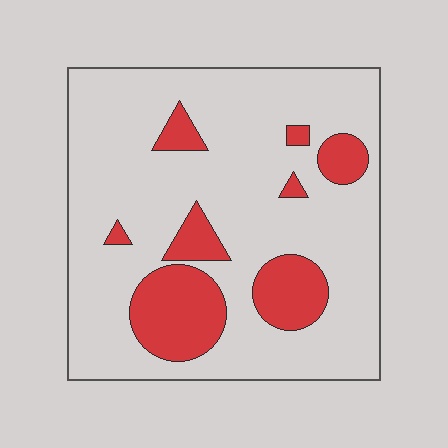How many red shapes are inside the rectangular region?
8.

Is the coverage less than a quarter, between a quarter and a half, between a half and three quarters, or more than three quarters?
Less than a quarter.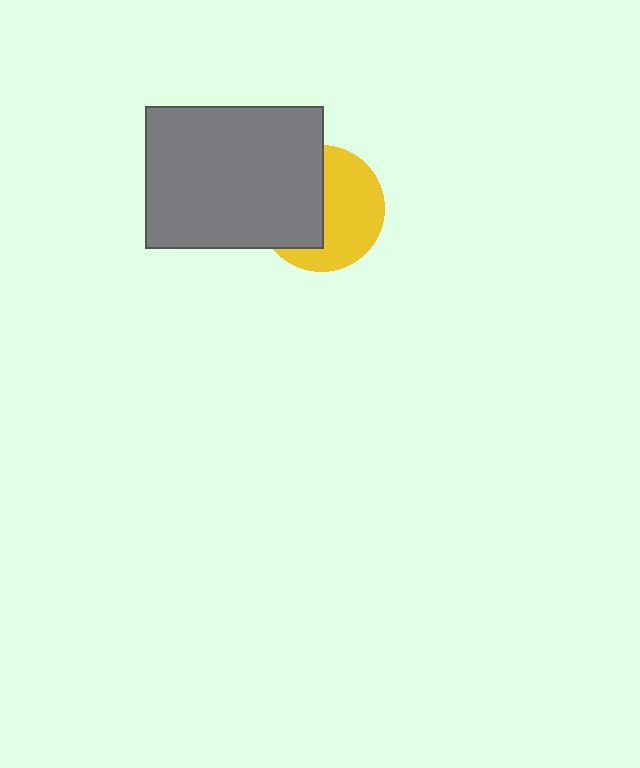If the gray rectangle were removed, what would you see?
You would see the complete yellow circle.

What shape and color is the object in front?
The object in front is a gray rectangle.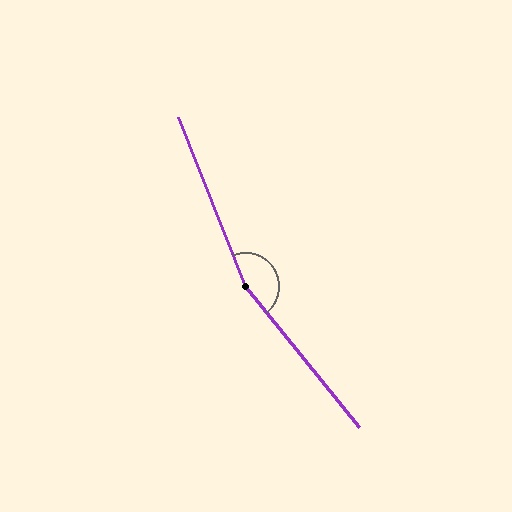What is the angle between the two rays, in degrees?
Approximately 163 degrees.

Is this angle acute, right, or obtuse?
It is obtuse.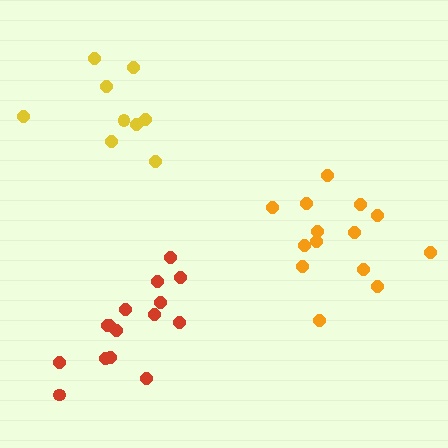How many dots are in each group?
Group 1: 14 dots, Group 2: 15 dots, Group 3: 9 dots (38 total).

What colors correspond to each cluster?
The clusters are colored: orange, red, yellow.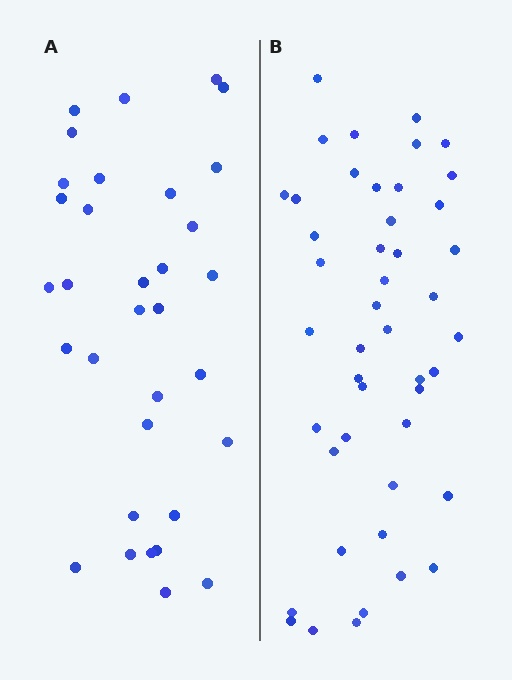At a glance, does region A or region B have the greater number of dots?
Region B (the right region) has more dots.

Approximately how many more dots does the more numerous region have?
Region B has approximately 15 more dots than region A.